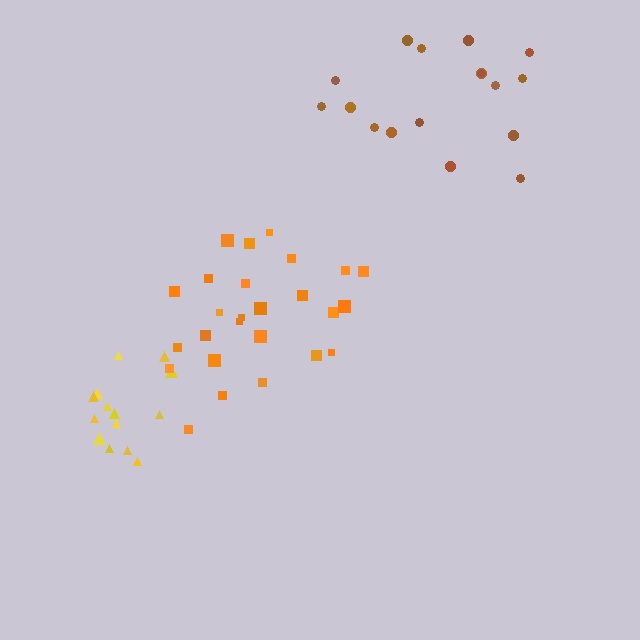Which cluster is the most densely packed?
Yellow.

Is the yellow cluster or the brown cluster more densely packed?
Yellow.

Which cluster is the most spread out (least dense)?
Brown.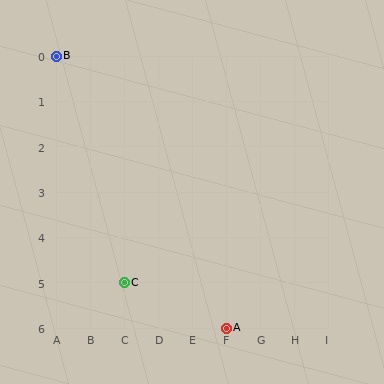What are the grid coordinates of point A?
Point A is at grid coordinates (F, 6).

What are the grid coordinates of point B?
Point B is at grid coordinates (A, 0).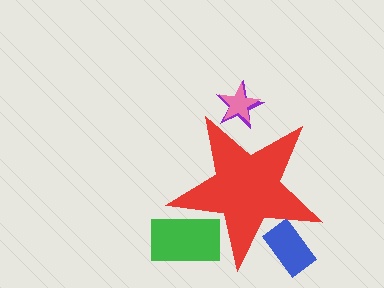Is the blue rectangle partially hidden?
Yes, the blue rectangle is partially hidden behind the red star.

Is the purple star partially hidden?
Yes, the purple star is partially hidden behind the red star.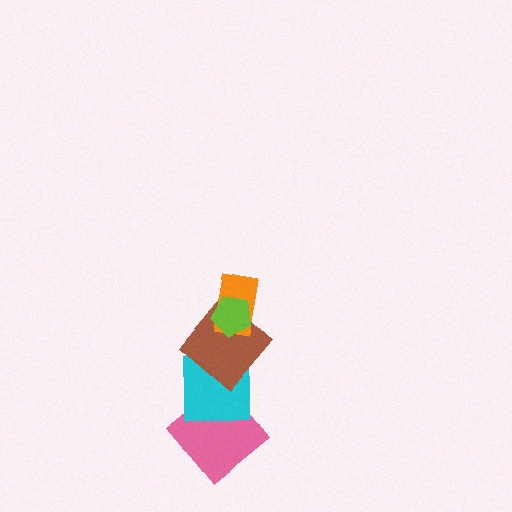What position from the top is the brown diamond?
The brown diamond is 3rd from the top.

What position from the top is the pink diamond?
The pink diamond is 5th from the top.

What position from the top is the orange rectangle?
The orange rectangle is 2nd from the top.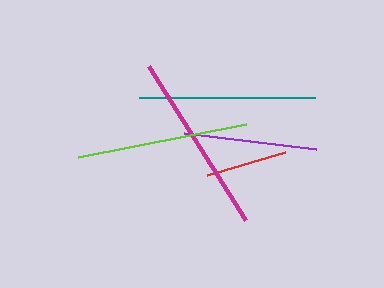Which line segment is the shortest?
The red line is the shortest at approximately 81 pixels.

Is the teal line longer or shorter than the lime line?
The teal line is longer than the lime line.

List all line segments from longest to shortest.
From longest to shortest: magenta, teal, lime, purple, red.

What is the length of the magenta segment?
The magenta segment is approximately 182 pixels long.